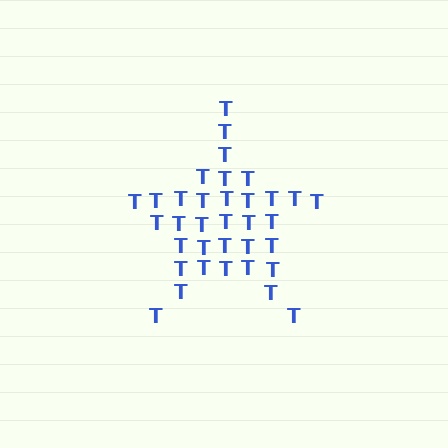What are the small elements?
The small elements are letter T's.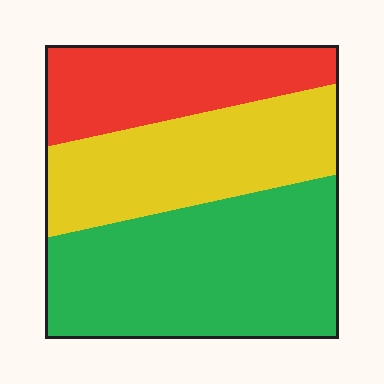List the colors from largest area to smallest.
From largest to smallest: green, yellow, red.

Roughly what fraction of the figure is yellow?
Yellow takes up between a quarter and a half of the figure.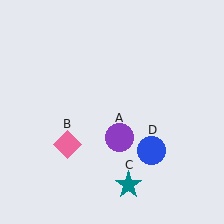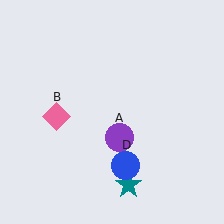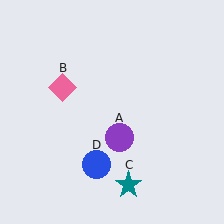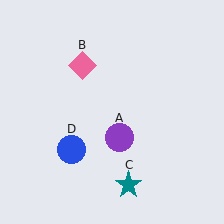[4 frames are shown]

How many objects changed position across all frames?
2 objects changed position: pink diamond (object B), blue circle (object D).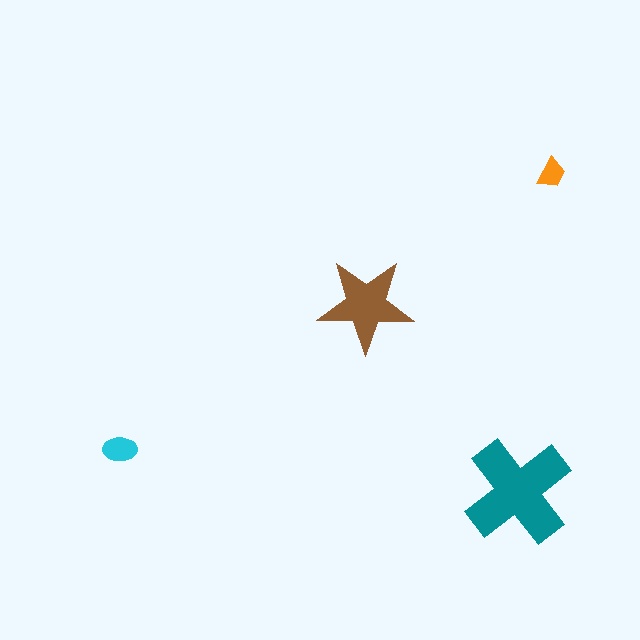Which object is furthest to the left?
The cyan ellipse is leftmost.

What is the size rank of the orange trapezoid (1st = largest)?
4th.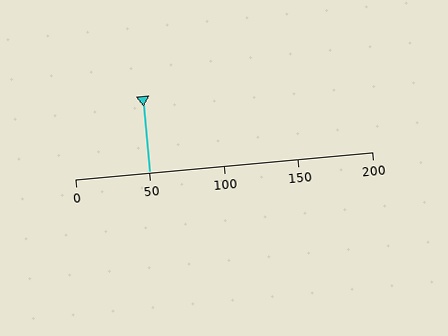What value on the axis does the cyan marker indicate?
The marker indicates approximately 50.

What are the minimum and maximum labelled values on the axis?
The axis runs from 0 to 200.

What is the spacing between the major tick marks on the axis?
The major ticks are spaced 50 apart.